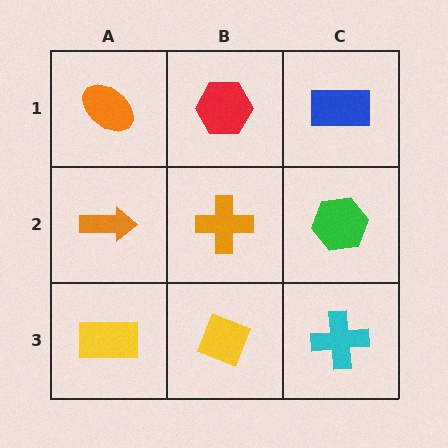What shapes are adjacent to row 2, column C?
A blue rectangle (row 1, column C), a cyan cross (row 3, column C), an orange cross (row 2, column B).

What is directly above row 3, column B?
An orange cross.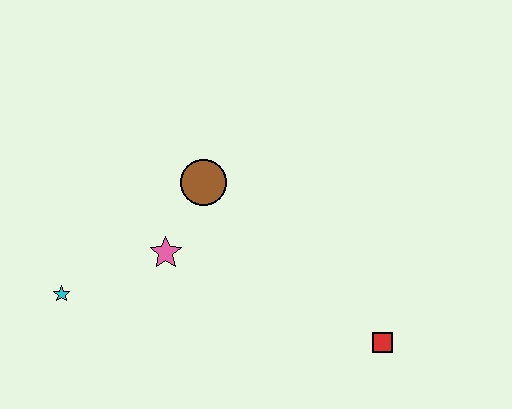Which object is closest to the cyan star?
The pink star is closest to the cyan star.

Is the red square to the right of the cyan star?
Yes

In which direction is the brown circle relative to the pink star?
The brown circle is above the pink star.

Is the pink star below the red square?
No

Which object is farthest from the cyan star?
The red square is farthest from the cyan star.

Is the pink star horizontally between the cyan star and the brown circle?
Yes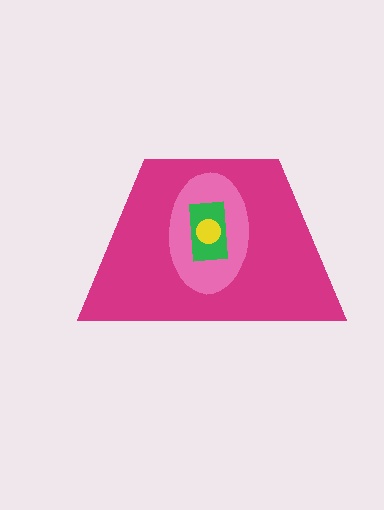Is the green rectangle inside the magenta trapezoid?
Yes.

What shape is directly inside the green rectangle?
The yellow circle.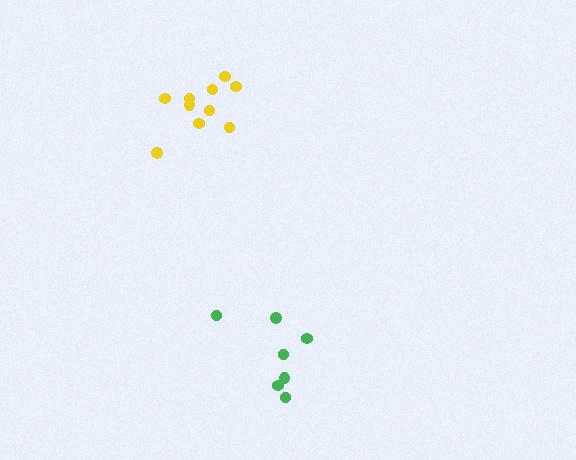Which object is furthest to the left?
The yellow cluster is leftmost.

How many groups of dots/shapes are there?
There are 2 groups.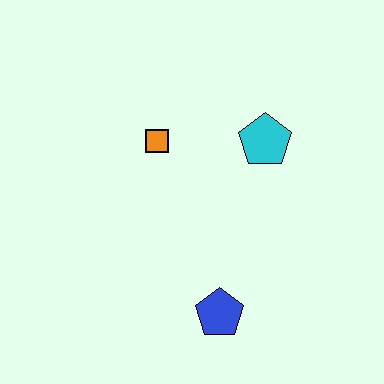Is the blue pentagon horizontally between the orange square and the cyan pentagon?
Yes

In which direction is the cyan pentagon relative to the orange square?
The cyan pentagon is to the right of the orange square.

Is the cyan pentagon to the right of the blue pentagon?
Yes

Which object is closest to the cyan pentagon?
The orange square is closest to the cyan pentagon.